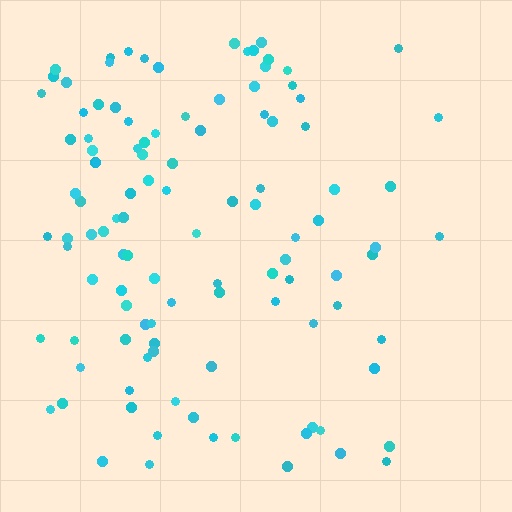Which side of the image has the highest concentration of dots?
The left.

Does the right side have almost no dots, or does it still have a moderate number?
Still a moderate number, just noticeably fewer than the left.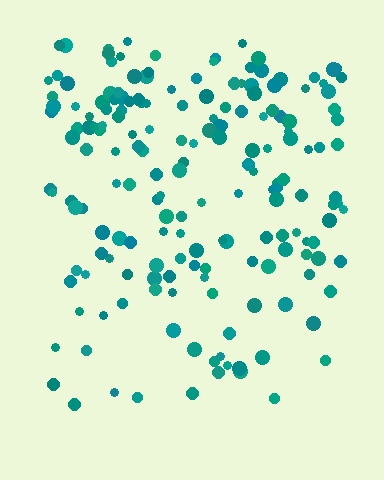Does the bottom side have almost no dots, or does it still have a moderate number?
Still a moderate number, just noticeably fewer than the top.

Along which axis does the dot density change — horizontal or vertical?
Vertical.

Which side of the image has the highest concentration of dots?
The top.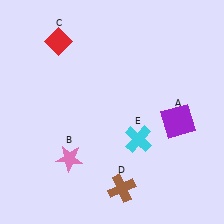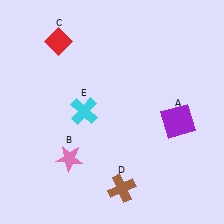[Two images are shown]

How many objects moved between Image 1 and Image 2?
1 object moved between the two images.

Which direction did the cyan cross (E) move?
The cyan cross (E) moved left.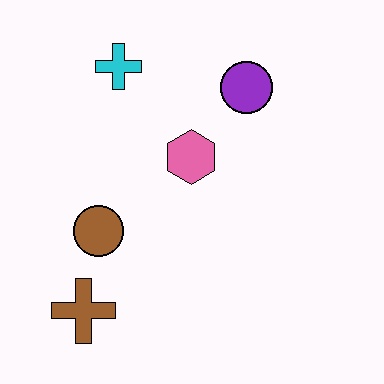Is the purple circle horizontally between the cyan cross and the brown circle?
No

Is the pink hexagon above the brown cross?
Yes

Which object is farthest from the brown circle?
The purple circle is farthest from the brown circle.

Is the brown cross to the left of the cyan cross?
Yes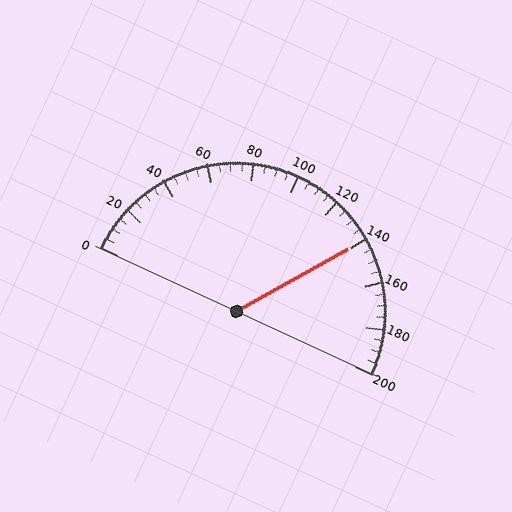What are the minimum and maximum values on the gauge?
The gauge ranges from 0 to 200.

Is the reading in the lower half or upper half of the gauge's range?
The reading is in the upper half of the range (0 to 200).